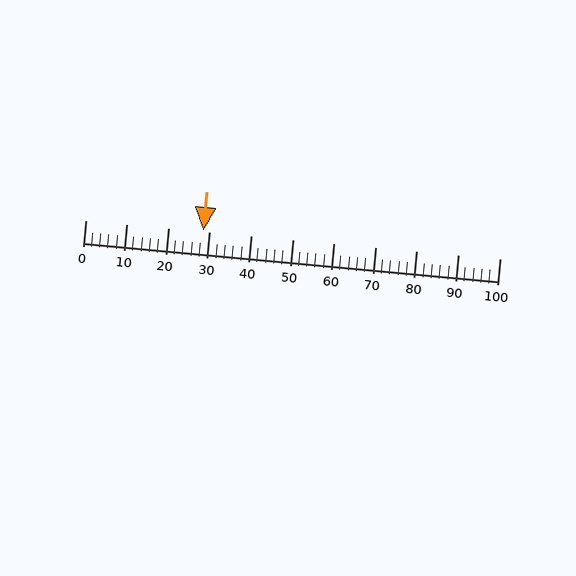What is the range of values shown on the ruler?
The ruler shows values from 0 to 100.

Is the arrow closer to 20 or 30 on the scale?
The arrow is closer to 30.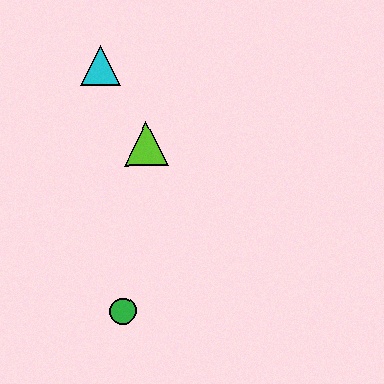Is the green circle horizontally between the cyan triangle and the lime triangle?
Yes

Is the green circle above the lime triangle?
No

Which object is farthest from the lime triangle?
The green circle is farthest from the lime triangle.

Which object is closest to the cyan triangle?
The lime triangle is closest to the cyan triangle.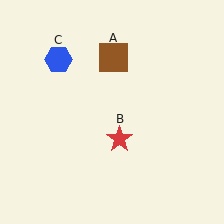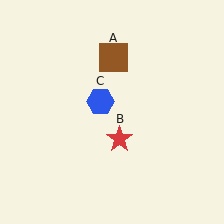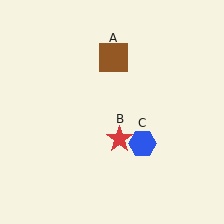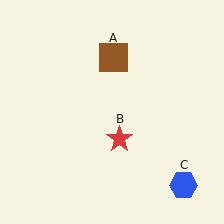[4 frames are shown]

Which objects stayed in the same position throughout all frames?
Brown square (object A) and red star (object B) remained stationary.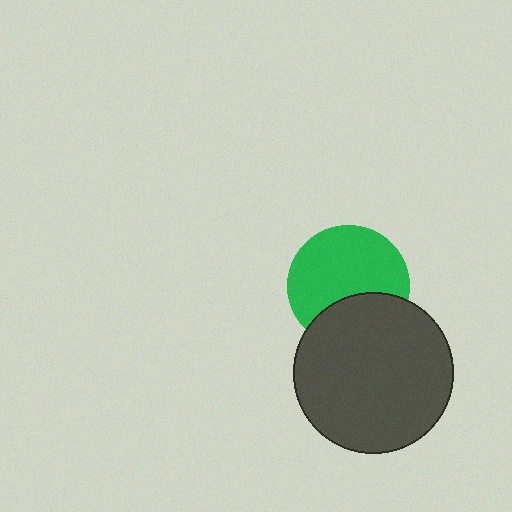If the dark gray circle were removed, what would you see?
You would see the complete green circle.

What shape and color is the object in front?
The object in front is a dark gray circle.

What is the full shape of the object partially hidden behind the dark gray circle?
The partially hidden object is a green circle.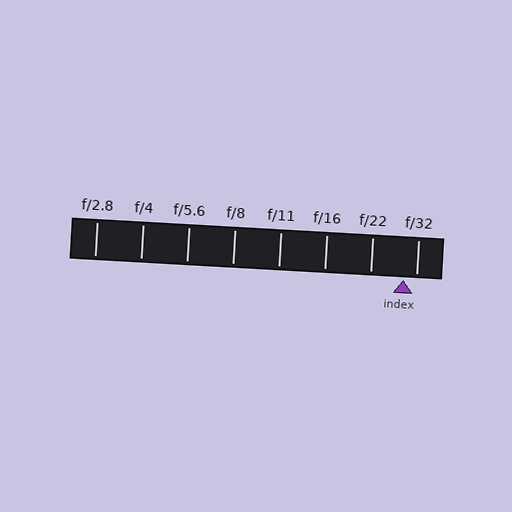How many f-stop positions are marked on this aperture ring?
There are 8 f-stop positions marked.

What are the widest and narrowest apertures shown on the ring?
The widest aperture shown is f/2.8 and the narrowest is f/32.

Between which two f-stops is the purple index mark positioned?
The index mark is between f/22 and f/32.